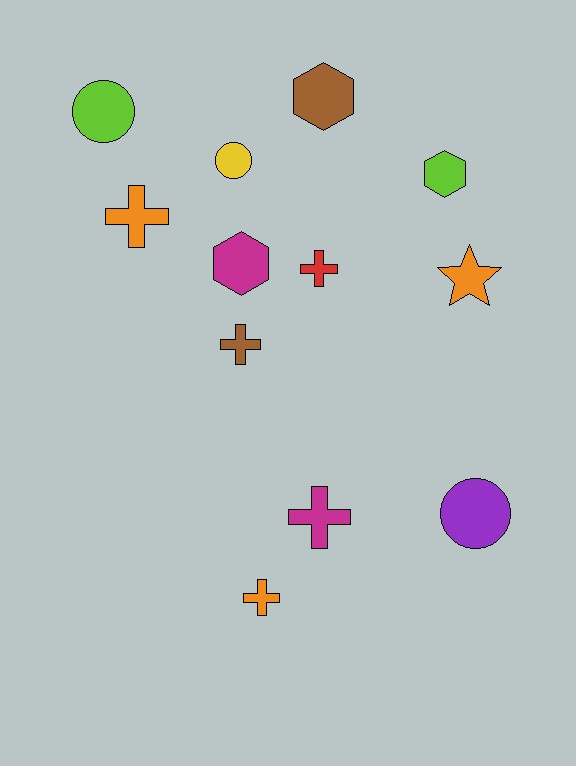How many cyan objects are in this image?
There are no cyan objects.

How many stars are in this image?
There is 1 star.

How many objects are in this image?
There are 12 objects.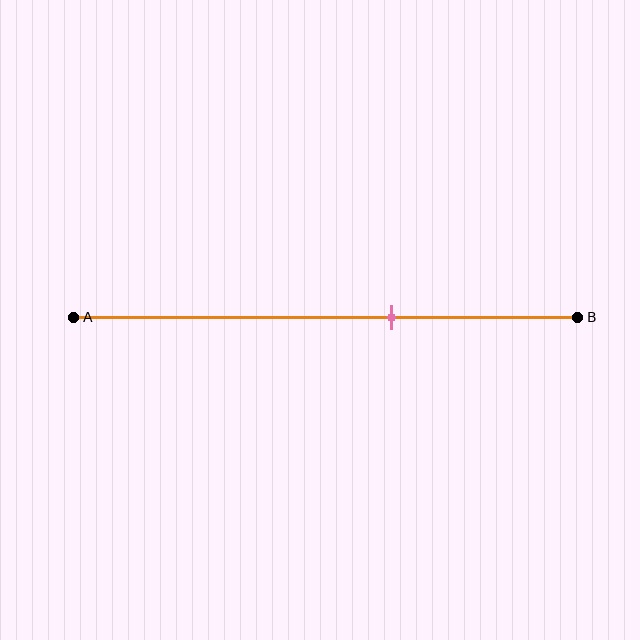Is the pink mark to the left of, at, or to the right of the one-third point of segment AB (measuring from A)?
The pink mark is to the right of the one-third point of segment AB.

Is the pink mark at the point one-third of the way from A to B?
No, the mark is at about 65% from A, not at the 33% one-third point.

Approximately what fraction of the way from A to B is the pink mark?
The pink mark is approximately 65% of the way from A to B.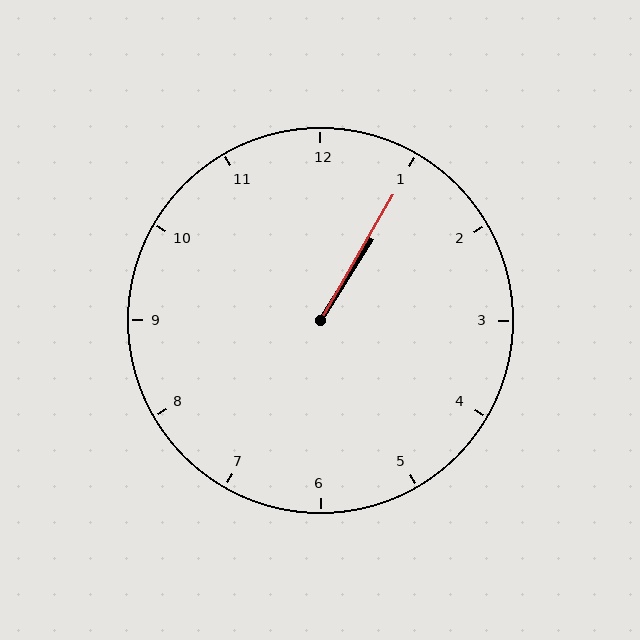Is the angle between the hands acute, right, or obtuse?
It is acute.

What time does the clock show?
1:05.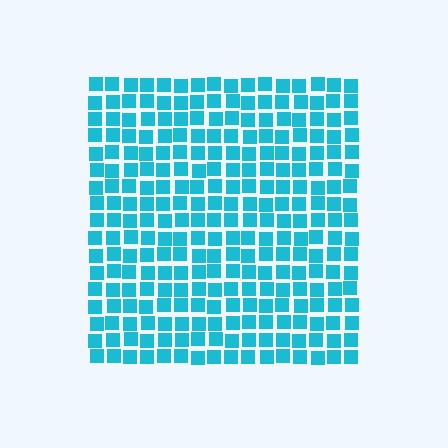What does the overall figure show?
The overall figure shows a square.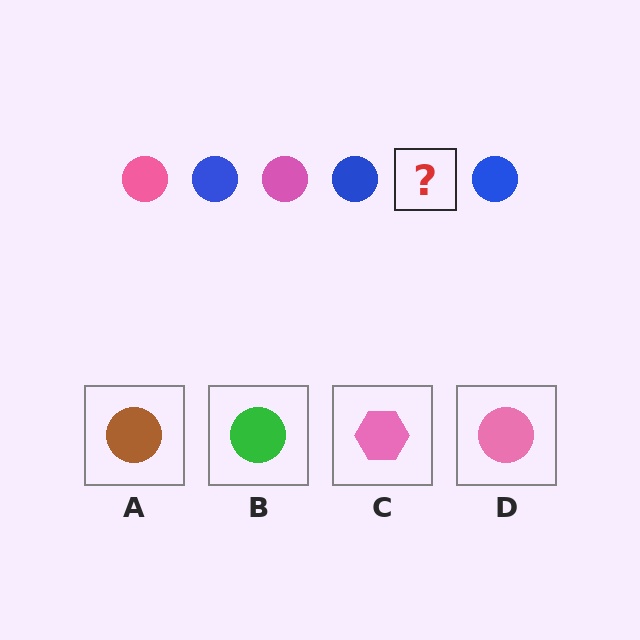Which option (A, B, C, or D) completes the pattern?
D.